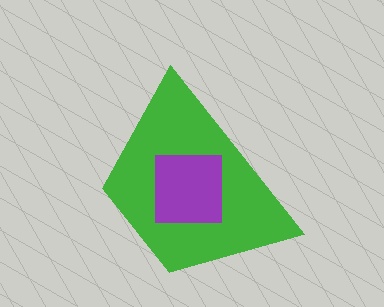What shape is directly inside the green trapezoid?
The purple square.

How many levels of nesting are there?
2.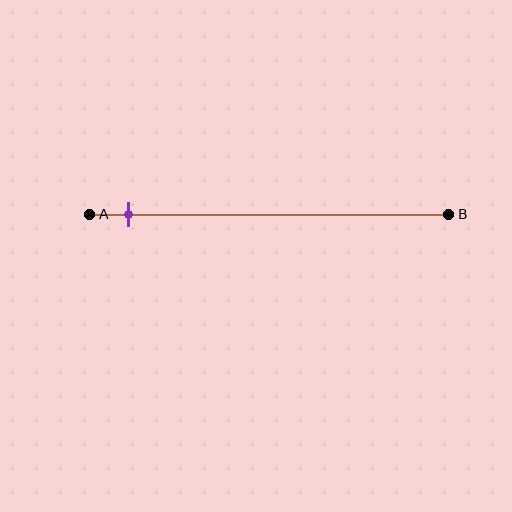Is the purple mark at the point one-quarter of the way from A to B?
No, the mark is at about 10% from A, not at the 25% one-quarter point.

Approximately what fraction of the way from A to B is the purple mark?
The purple mark is approximately 10% of the way from A to B.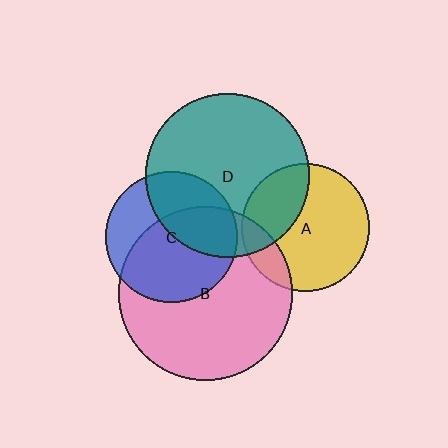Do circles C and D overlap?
Yes.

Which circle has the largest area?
Circle B (pink).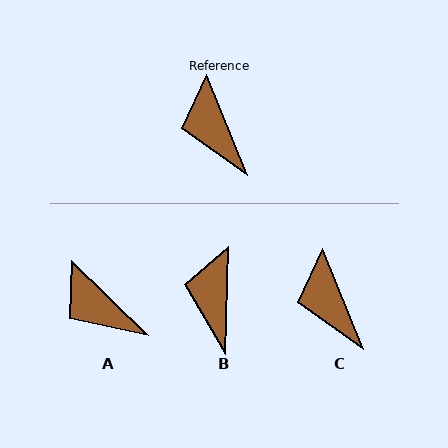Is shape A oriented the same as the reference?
No, it is off by about 23 degrees.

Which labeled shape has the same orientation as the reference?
C.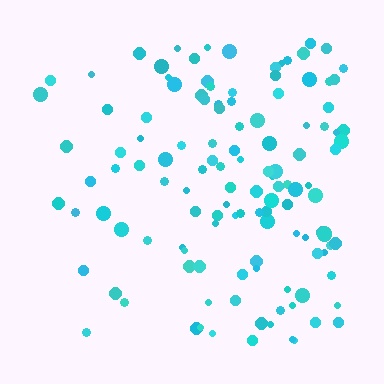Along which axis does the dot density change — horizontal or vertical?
Horizontal.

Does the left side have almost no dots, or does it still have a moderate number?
Still a moderate number, just noticeably fewer than the right.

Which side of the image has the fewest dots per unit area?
The left.